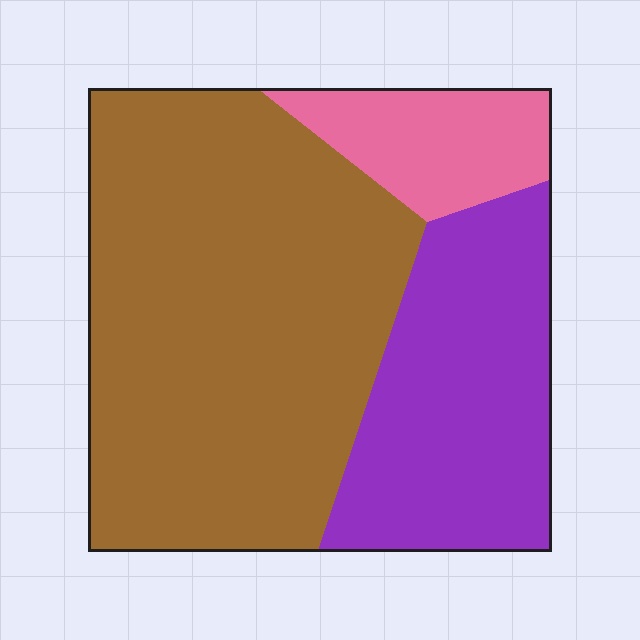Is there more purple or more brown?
Brown.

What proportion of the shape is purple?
Purple takes up about one quarter (1/4) of the shape.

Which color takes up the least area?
Pink, at roughly 10%.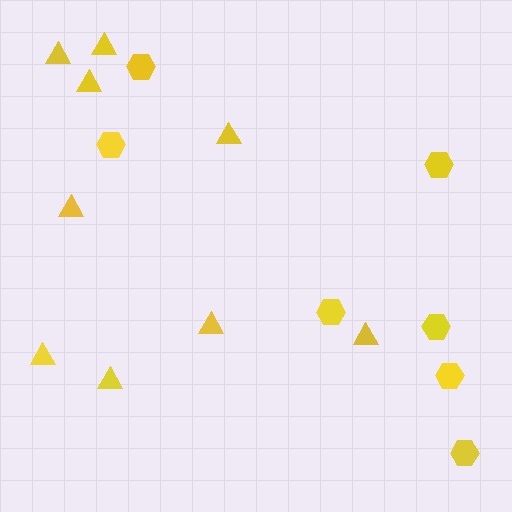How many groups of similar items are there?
There are 2 groups: one group of triangles (9) and one group of hexagons (7).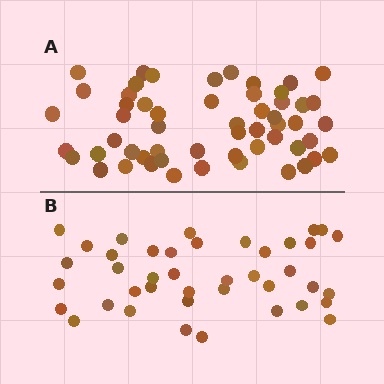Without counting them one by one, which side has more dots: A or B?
Region A (the top region) has more dots.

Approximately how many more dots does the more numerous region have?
Region A has approximately 15 more dots than region B.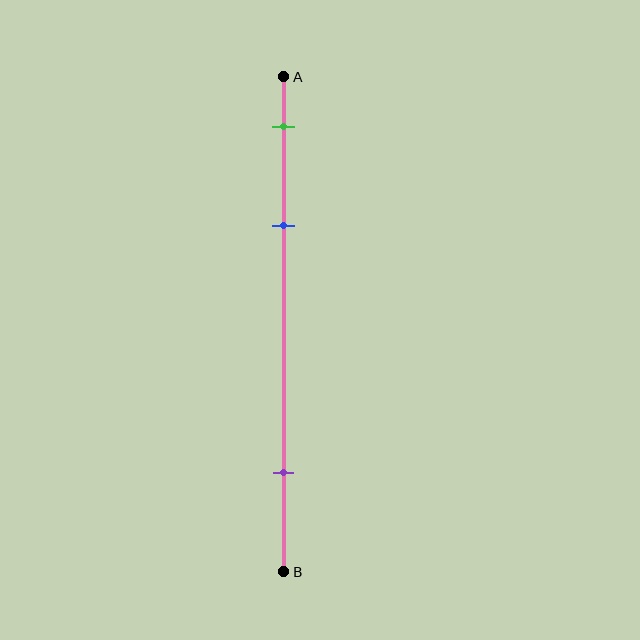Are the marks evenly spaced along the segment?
No, the marks are not evenly spaced.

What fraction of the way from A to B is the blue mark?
The blue mark is approximately 30% (0.3) of the way from A to B.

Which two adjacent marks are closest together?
The green and blue marks are the closest adjacent pair.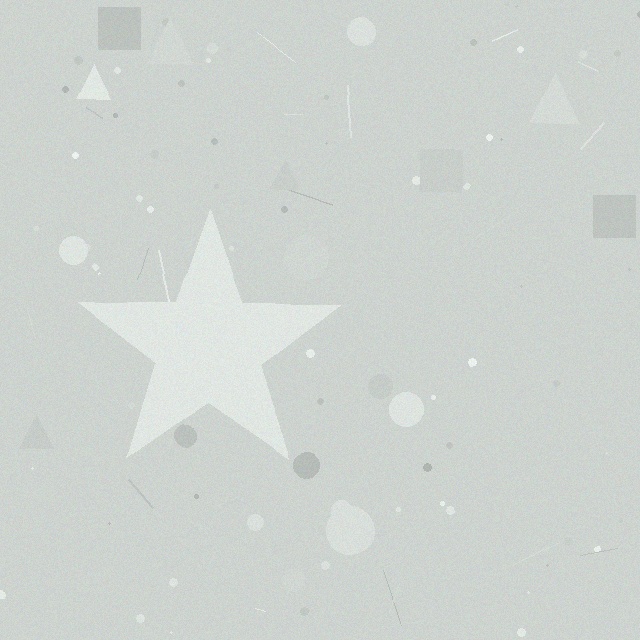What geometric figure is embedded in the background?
A star is embedded in the background.